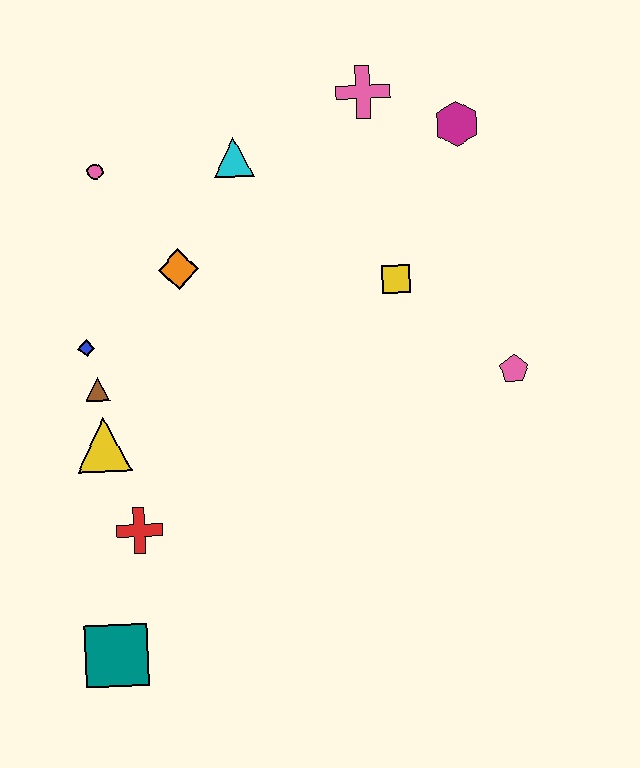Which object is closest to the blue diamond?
The brown triangle is closest to the blue diamond.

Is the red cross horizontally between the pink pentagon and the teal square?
Yes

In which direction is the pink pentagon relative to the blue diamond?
The pink pentagon is to the right of the blue diamond.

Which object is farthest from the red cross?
The magenta hexagon is farthest from the red cross.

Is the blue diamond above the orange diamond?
No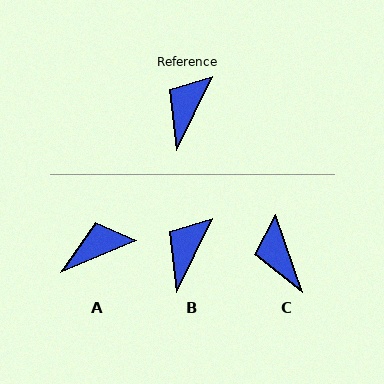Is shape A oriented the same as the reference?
No, it is off by about 41 degrees.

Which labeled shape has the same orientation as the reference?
B.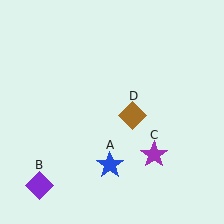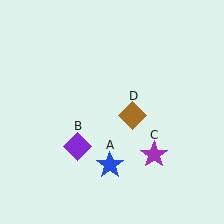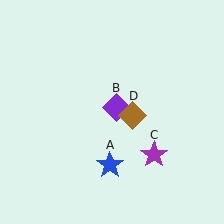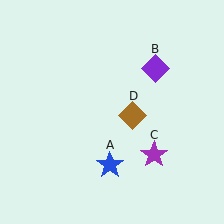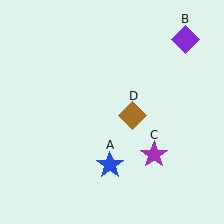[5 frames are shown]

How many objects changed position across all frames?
1 object changed position: purple diamond (object B).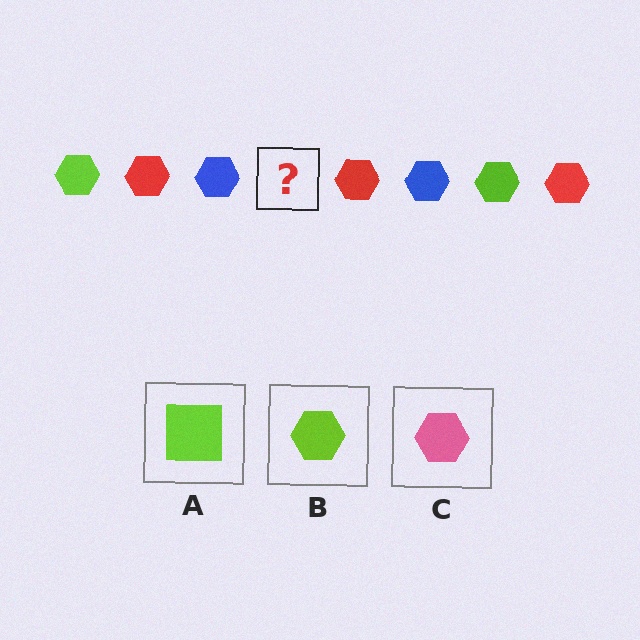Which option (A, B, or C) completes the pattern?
B.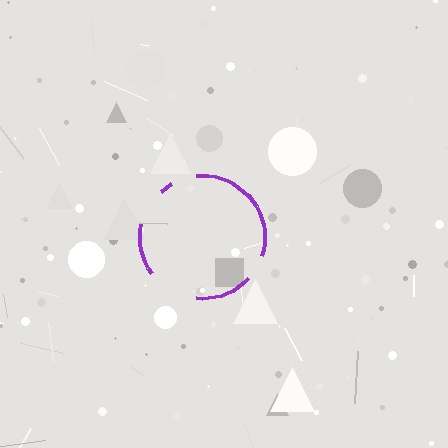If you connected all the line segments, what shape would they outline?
They would outline a circle.